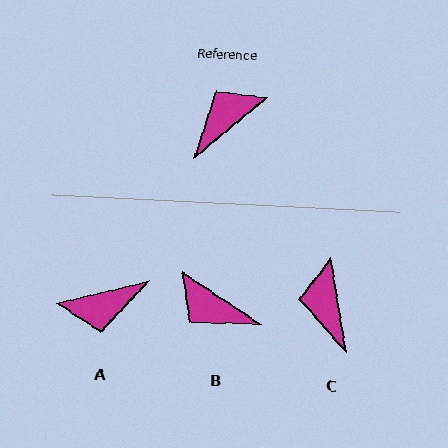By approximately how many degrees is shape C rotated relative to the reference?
Approximately 59 degrees counter-clockwise.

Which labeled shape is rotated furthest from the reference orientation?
A, about 154 degrees away.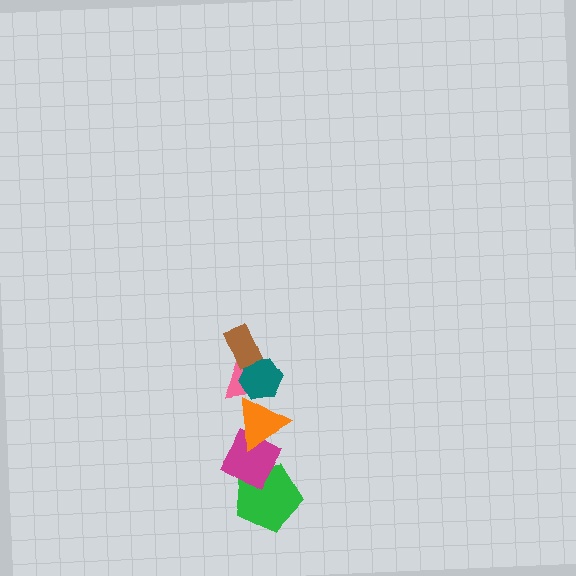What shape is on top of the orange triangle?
The pink triangle is on top of the orange triangle.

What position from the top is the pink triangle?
The pink triangle is 3rd from the top.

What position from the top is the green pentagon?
The green pentagon is 6th from the top.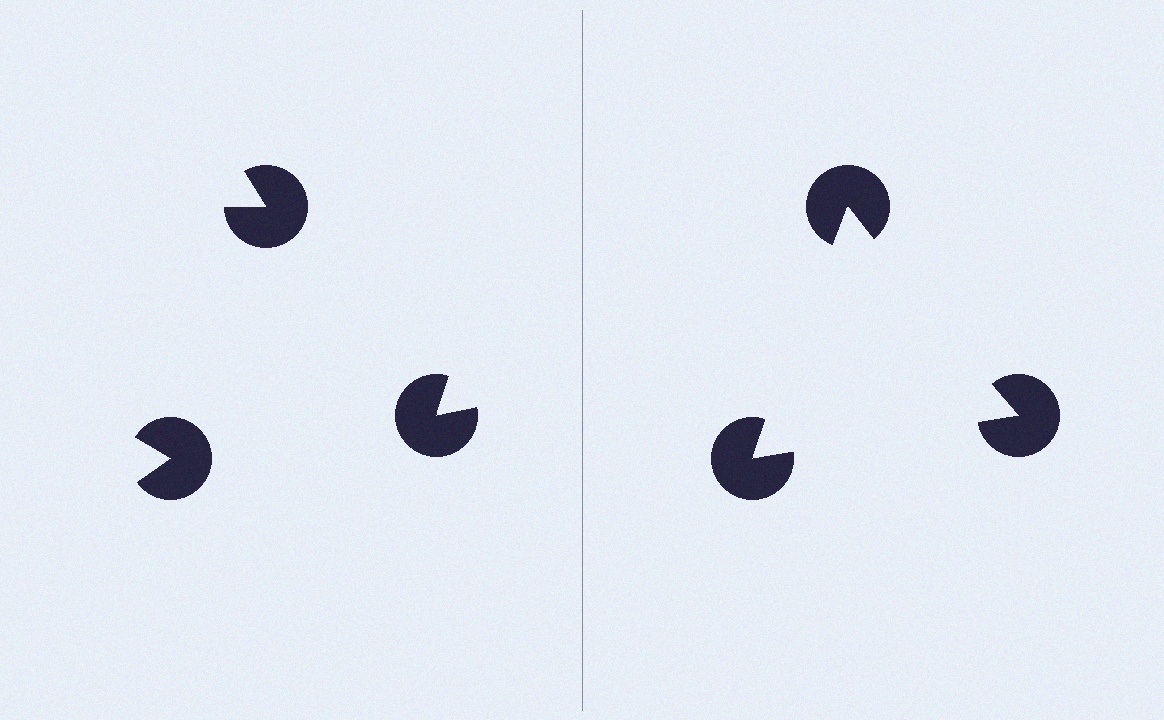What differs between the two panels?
The pac-man discs are positioned identically on both sides; only the wedge orientations differ. On the right they align to a triangle; on the left they are misaligned.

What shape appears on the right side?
An illusory triangle.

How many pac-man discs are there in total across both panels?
6 — 3 on each side.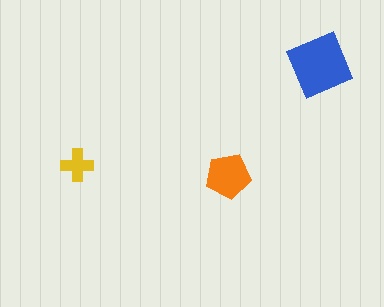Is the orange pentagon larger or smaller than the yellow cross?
Larger.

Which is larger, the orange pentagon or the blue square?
The blue square.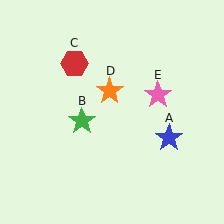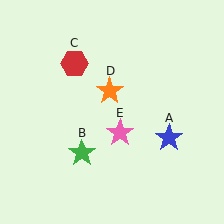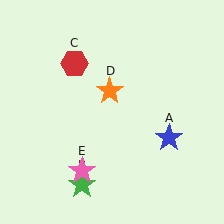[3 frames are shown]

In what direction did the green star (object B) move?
The green star (object B) moved down.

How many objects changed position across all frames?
2 objects changed position: green star (object B), pink star (object E).